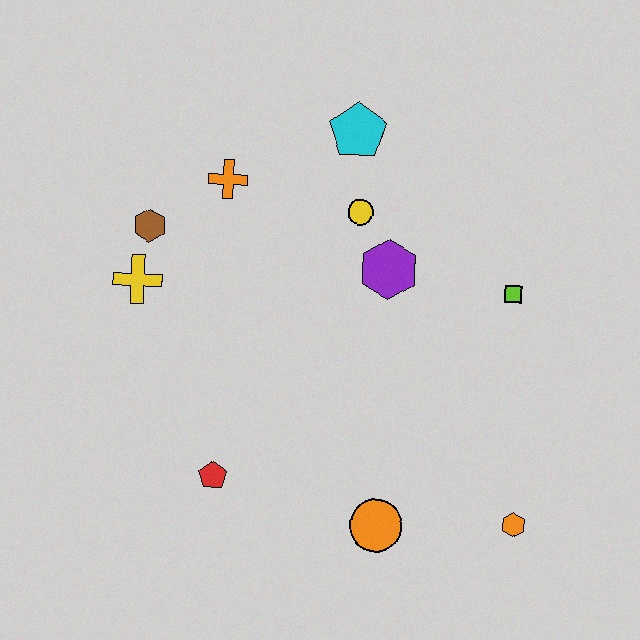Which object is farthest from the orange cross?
The orange hexagon is farthest from the orange cross.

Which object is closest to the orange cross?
The brown hexagon is closest to the orange cross.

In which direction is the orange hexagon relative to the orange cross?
The orange hexagon is below the orange cross.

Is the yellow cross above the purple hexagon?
No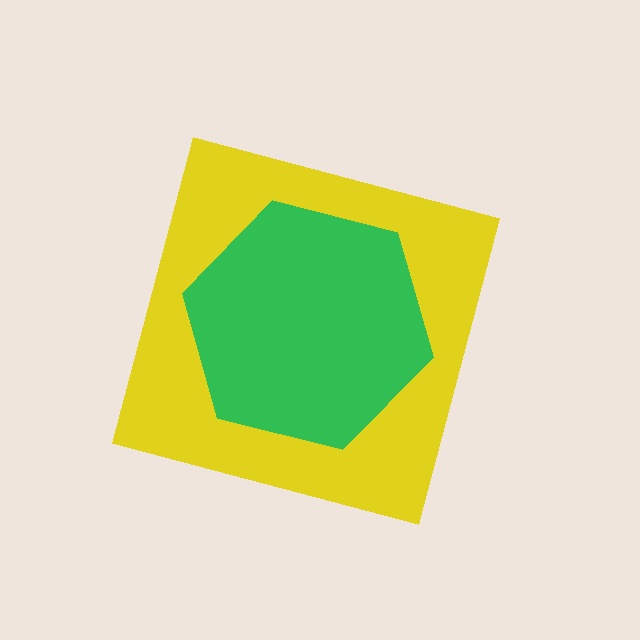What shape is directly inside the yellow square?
The green hexagon.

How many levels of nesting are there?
2.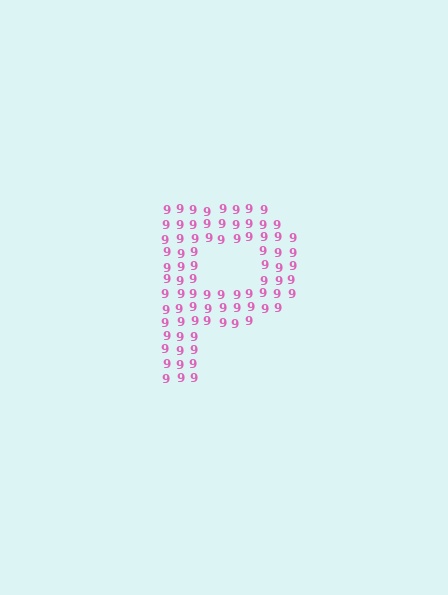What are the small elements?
The small elements are digit 9's.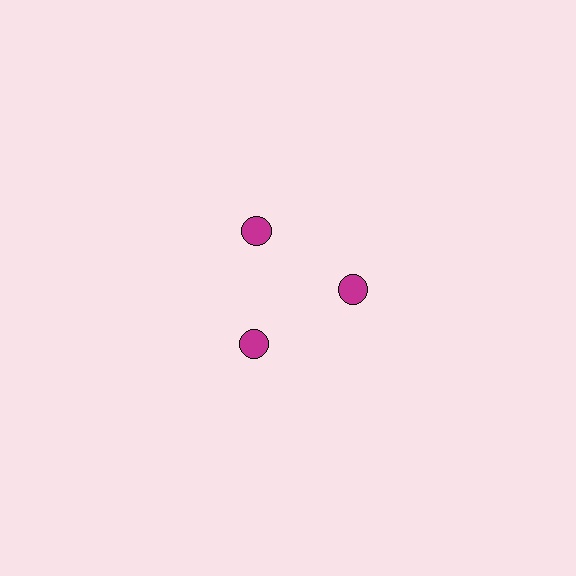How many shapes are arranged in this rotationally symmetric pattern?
There are 3 shapes, arranged in 3 groups of 1.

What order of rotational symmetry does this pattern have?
This pattern has 3-fold rotational symmetry.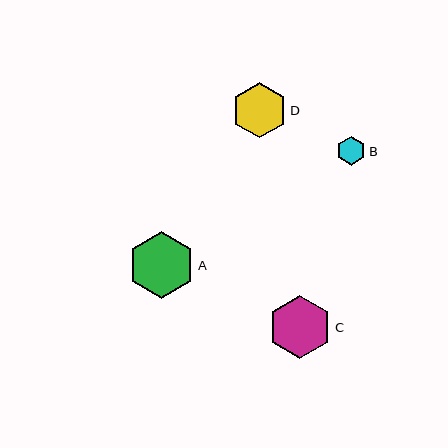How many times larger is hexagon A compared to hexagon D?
Hexagon A is approximately 1.2 times the size of hexagon D.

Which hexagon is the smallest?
Hexagon B is the smallest with a size of approximately 29 pixels.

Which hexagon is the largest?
Hexagon A is the largest with a size of approximately 67 pixels.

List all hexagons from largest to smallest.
From largest to smallest: A, C, D, B.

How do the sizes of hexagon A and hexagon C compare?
Hexagon A and hexagon C are approximately the same size.